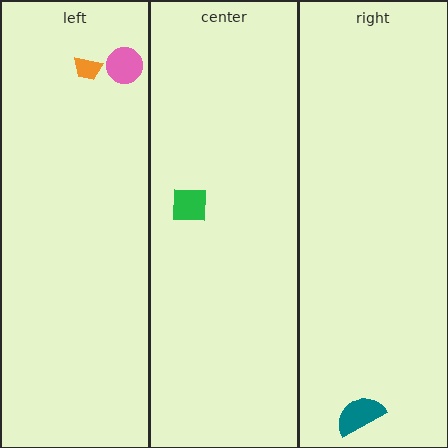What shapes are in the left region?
The pink circle, the orange trapezoid.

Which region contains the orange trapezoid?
The left region.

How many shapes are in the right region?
1.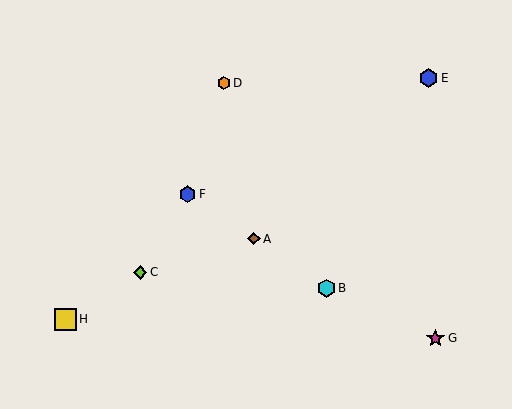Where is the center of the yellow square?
The center of the yellow square is at (65, 319).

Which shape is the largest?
The yellow square (labeled H) is the largest.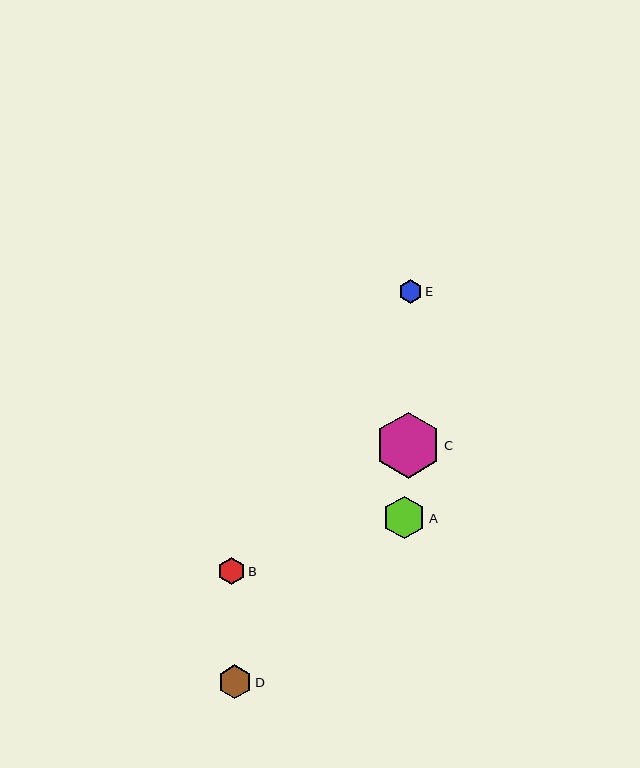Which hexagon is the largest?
Hexagon C is the largest with a size of approximately 66 pixels.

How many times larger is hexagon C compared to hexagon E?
Hexagon C is approximately 2.9 times the size of hexagon E.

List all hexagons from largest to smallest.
From largest to smallest: C, A, D, B, E.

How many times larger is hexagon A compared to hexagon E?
Hexagon A is approximately 1.9 times the size of hexagon E.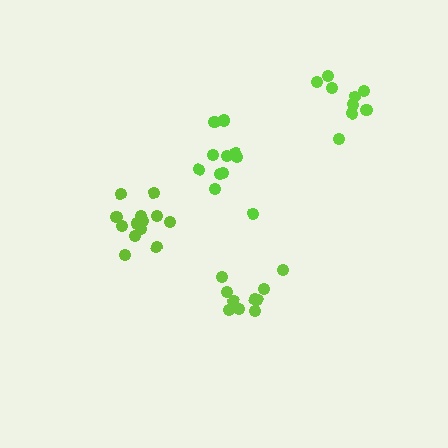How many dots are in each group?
Group 1: 13 dots, Group 2: 10 dots, Group 3: 9 dots, Group 4: 11 dots (43 total).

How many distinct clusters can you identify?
There are 4 distinct clusters.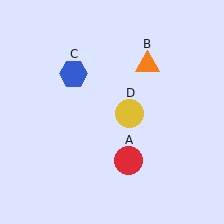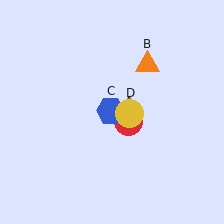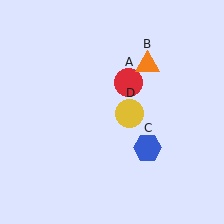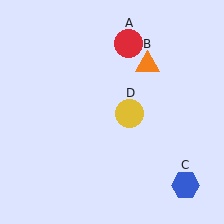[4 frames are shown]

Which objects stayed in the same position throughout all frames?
Orange triangle (object B) and yellow circle (object D) remained stationary.